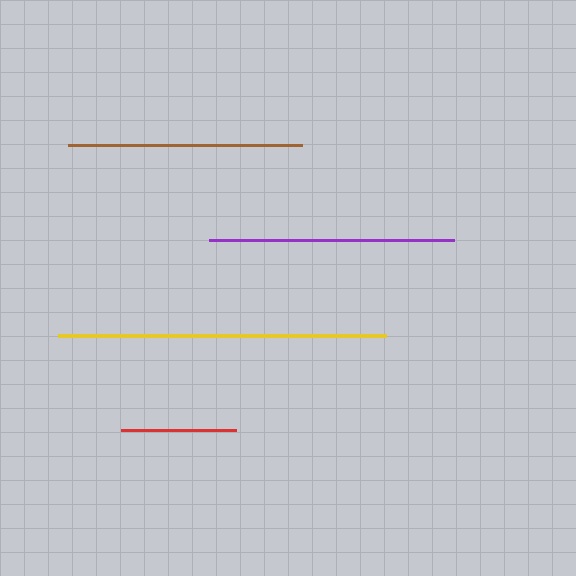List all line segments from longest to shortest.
From longest to shortest: yellow, purple, brown, red.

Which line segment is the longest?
The yellow line is the longest at approximately 328 pixels.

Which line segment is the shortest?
The red line is the shortest at approximately 116 pixels.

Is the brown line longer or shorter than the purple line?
The purple line is longer than the brown line.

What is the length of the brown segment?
The brown segment is approximately 234 pixels long.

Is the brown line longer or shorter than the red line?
The brown line is longer than the red line.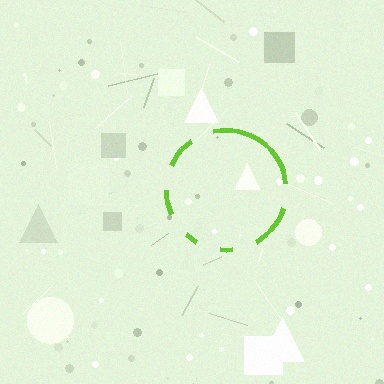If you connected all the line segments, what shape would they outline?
They would outline a circle.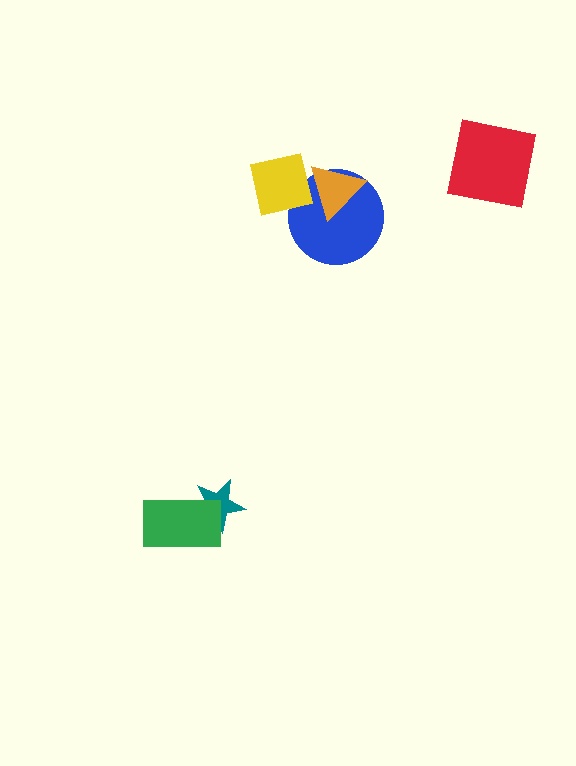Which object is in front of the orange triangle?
The yellow square is in front of the orange triangle.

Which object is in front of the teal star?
The green rectangle is in front of the teal star.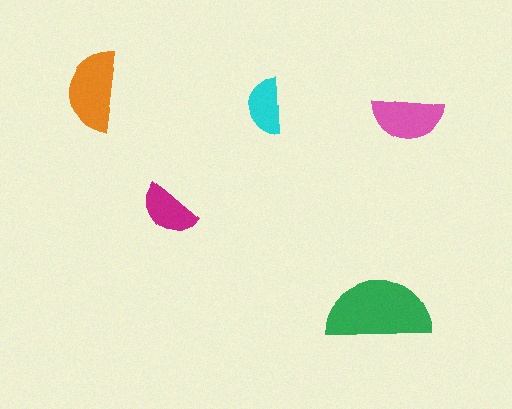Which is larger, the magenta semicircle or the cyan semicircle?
The magenta one.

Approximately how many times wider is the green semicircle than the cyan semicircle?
About 2 times wider.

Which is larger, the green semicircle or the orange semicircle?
The green one.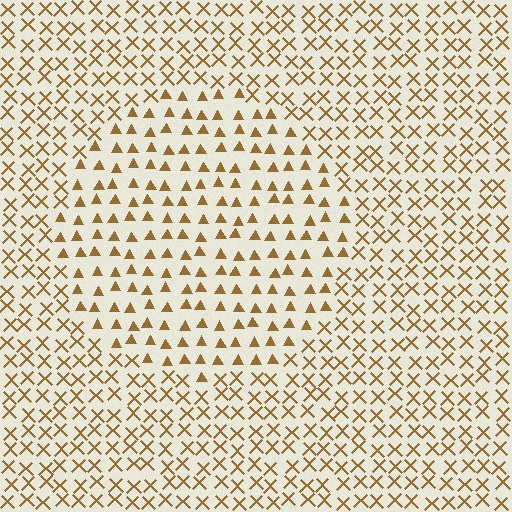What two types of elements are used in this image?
The image uses triangles inside the circle region and X marks outside it.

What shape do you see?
I see a circle.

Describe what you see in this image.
The image is filled with small brown elements arranged in a uniform grid. A circle-shaped region contains triangles, while the surrounding area contains X marks. The boundary is defined purely by the change in element shape.